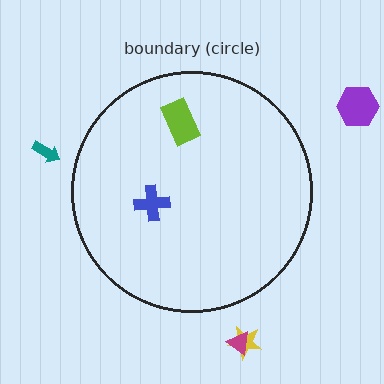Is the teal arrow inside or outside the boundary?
Outside.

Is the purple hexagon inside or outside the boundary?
Outside.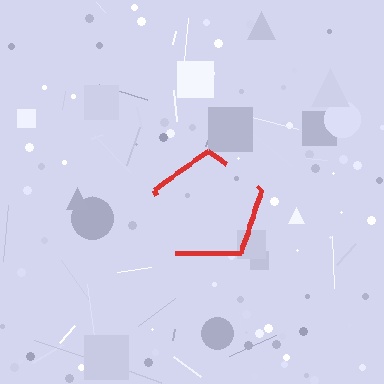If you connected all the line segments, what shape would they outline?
They would outline a pentagon.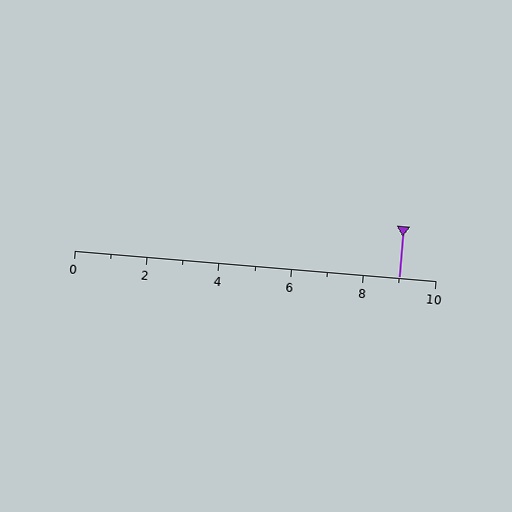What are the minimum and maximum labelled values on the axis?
The axis runs from 0 to 10.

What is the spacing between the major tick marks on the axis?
The major ticks are spaced 2 apart.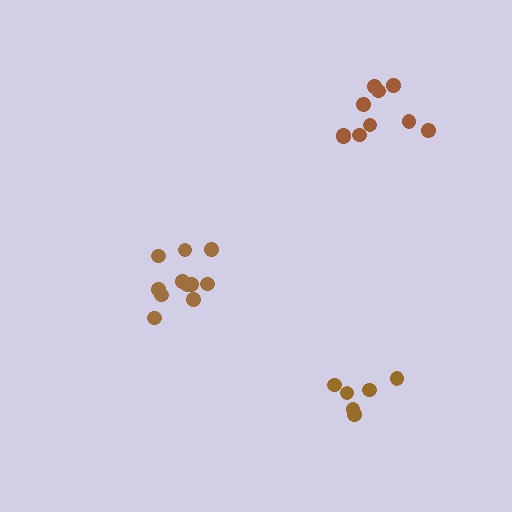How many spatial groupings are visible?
There are 3 spatial groupings.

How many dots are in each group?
Group 1: 10 dots, Group 2: 11 dots, Group 3: 6 dots (27 total).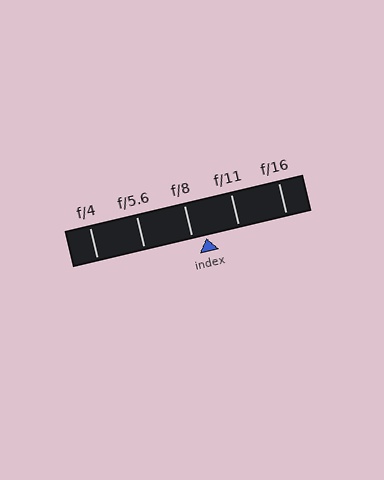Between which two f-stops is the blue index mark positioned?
The index mark is between f/8 and f/11.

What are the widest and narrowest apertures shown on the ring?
The widest aperture shown is f/4 and the narrowest is f/16.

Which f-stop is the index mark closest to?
The index mark is closest to f/8.